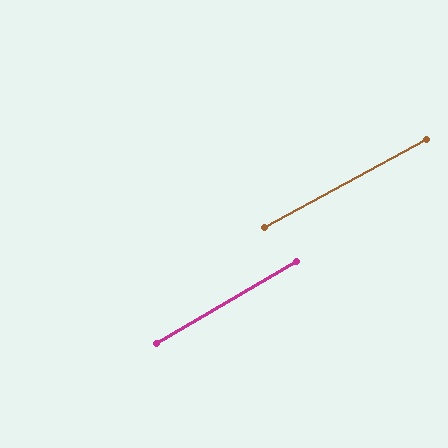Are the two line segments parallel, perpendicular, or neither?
Parallel — their directions differ by only 1.7°.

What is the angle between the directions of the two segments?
Approximately 2 degrees.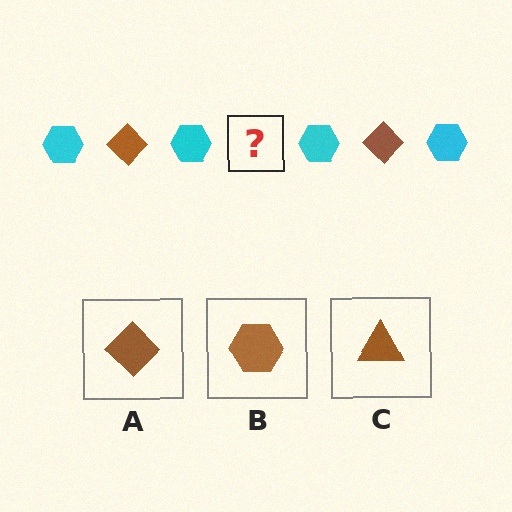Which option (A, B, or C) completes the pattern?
A.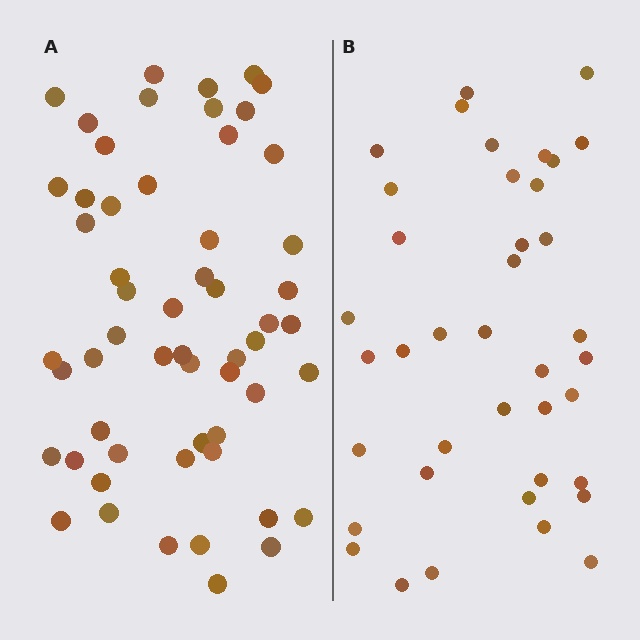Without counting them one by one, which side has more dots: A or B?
Region A (the left region) has more dots.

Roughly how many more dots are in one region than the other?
Region A has approximately 15 more dots than region B.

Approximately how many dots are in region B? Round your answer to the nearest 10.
About 40 dots. (The exact count is 39, which rounds to 40.)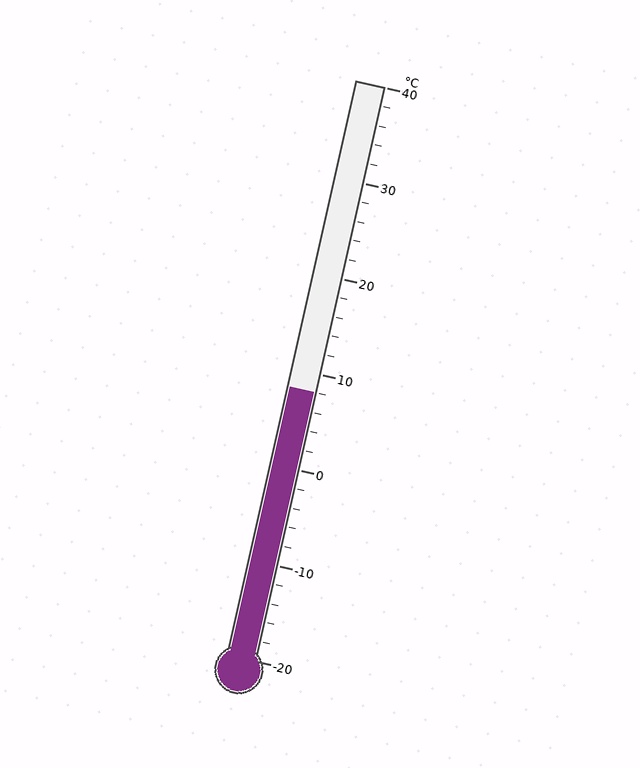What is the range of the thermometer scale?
The thermometer scale ranges from -20°C to 40°C.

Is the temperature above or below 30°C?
The temperature is below 30°C.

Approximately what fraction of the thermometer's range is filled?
The thermometer is filled to approximately 45% of its range.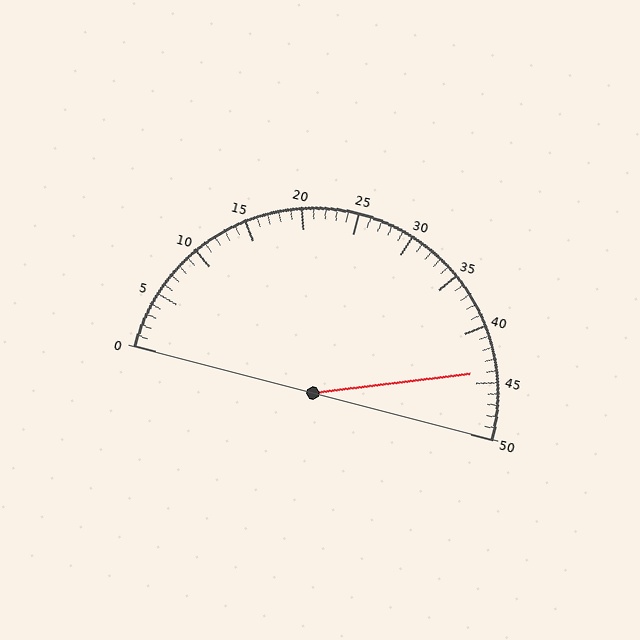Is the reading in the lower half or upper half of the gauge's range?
The reading is in the upper half of the range (0 to 50).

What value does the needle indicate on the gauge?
The needle indicates approximately 44.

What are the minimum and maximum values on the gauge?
The gauge ranges from 0 to 50.